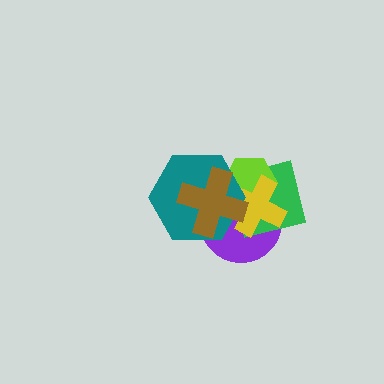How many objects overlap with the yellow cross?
5 objects overlap with the yellow cross.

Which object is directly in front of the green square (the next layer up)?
The lime hexagon is directly in front of the green square.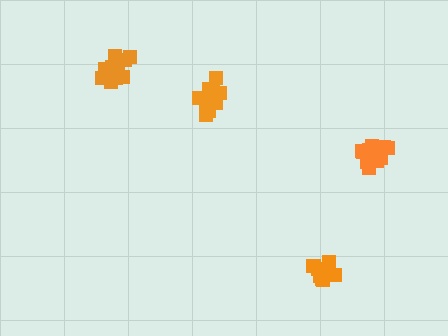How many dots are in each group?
Group 1: 13 dots, Group 2: 16 dots, Group 3: 12 dots, Group 4: 13 dots (54 total).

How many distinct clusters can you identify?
There are 4 distinct clusters.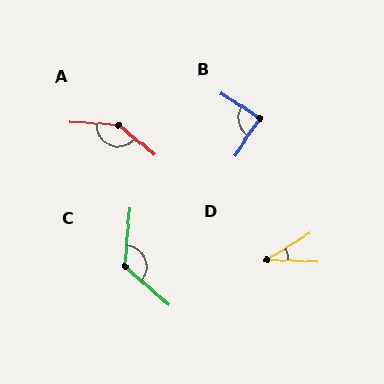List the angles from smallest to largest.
D (33°), B (89°), C (126°), A (145°).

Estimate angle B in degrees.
Approximately 89 degrees.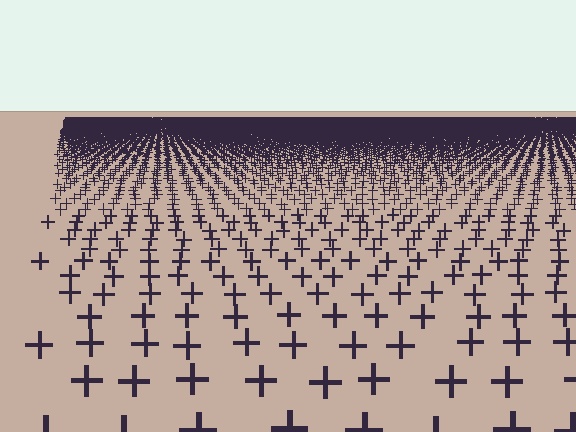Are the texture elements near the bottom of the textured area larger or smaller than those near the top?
Larger. Near the bottom, elements are closer to the viewer and appear at a bigger on-screen size.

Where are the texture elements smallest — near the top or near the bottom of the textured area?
Near the top.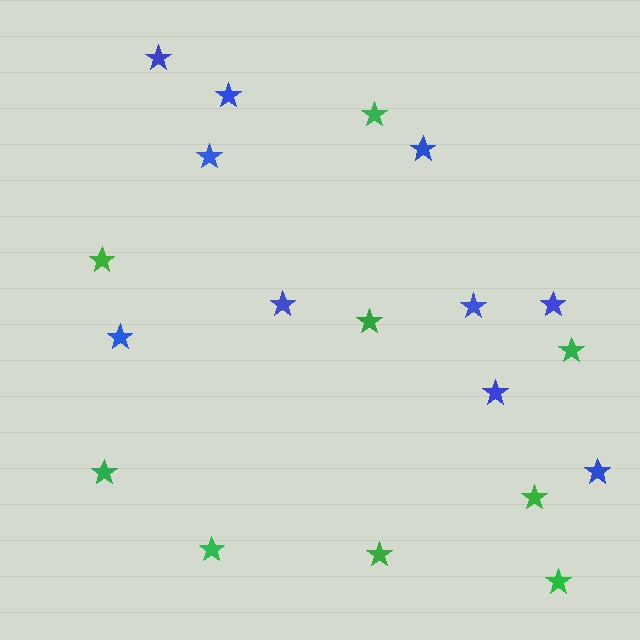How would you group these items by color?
There are 2 groups: one group of green stars (9) and one group of blue stars (10).